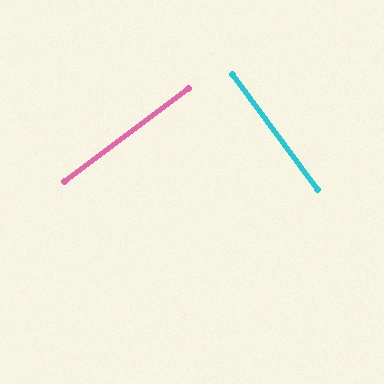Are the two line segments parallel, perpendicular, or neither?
Perpendicular — they meet at approximately 90°.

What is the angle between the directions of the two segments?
Approximately 90 degrees.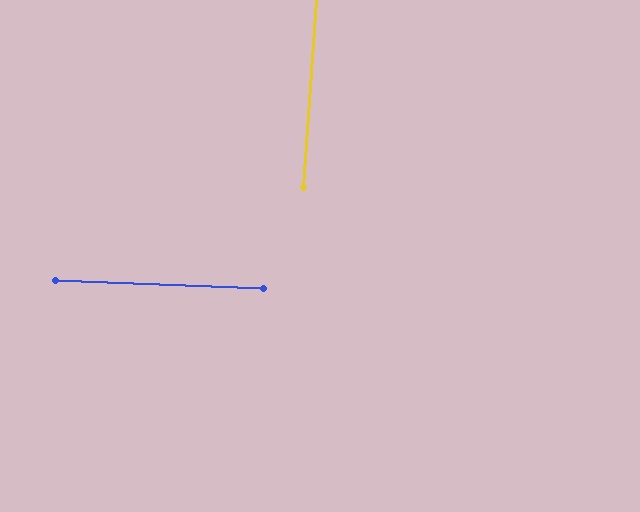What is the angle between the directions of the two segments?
Approximately 88 degrees.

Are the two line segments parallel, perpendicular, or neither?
Perpendicular — they meet at approximately 88°.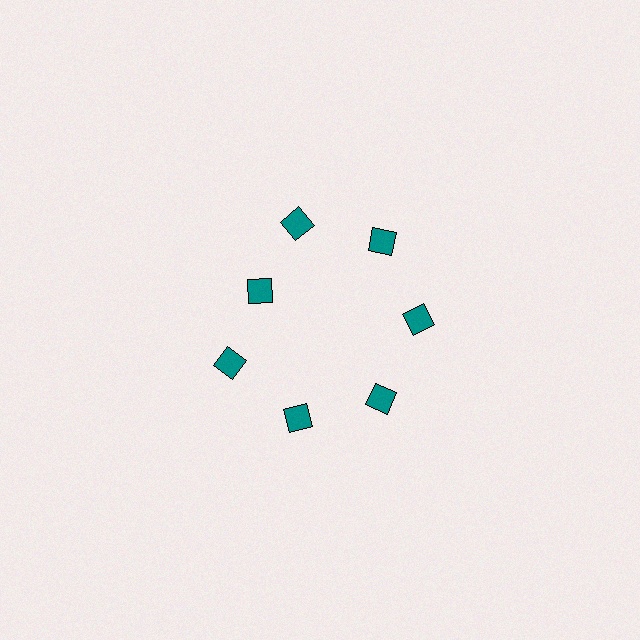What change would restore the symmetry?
The symmetry would be restored by moving it outward, back onto the ring so that all 7 diamonds sit at equal angles and equal distance from the center.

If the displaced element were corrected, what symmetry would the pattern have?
It would have 7-fold rotational symmetry — the pattern would map onto itself every 51 degrees.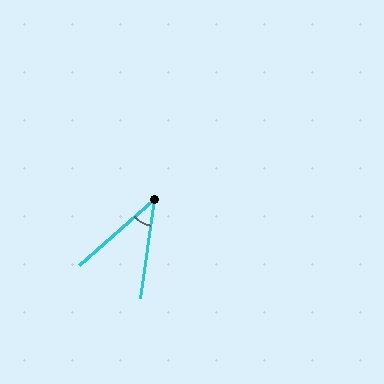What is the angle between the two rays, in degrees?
Approximately 40 degrees.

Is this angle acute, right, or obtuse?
It is acute.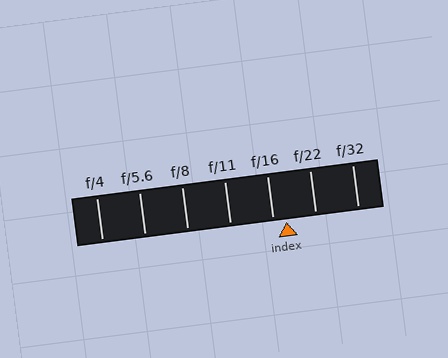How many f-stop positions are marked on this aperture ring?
There are 7 f-stop positions marked.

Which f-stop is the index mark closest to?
The index mark is closest to f/16.